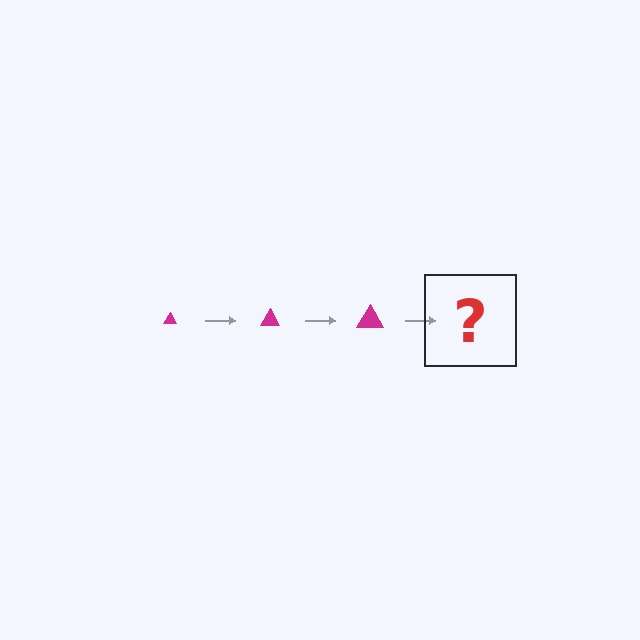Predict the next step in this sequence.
The next step is a magenta triangle, larger than the previous one.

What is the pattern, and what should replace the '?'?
The pattern is that the triangle gets progressively larger each step. The '?' should be a magenta triangle, larger than the previous one.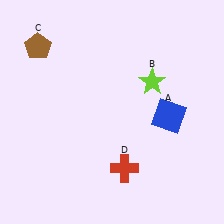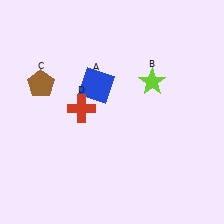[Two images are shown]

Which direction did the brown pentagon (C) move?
The brown pentagon (C) moved down.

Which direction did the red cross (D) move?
The red cross (D) moved up.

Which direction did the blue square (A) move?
The blue square (A) moved left.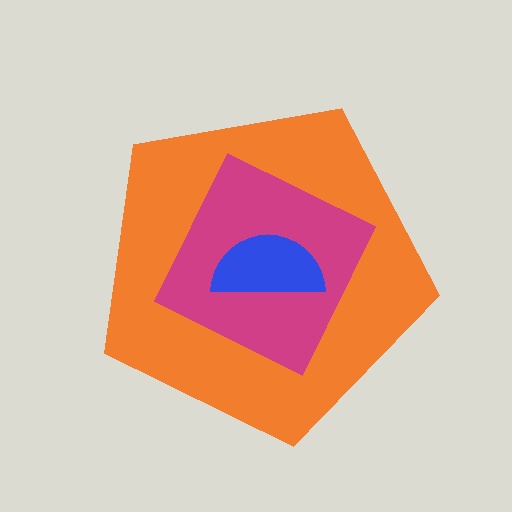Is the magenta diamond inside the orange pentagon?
Yes.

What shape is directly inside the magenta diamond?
The blue semicircle.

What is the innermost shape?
The blue semicircle.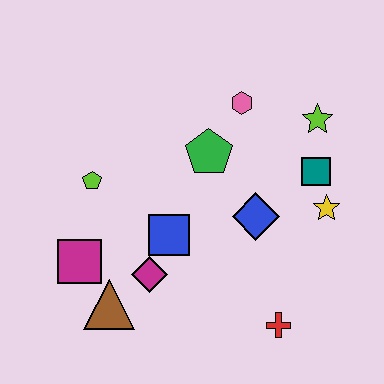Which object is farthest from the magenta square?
The lime star is farthest from the magenta square.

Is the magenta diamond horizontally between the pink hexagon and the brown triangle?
Yes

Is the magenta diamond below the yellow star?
Yes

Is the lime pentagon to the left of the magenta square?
No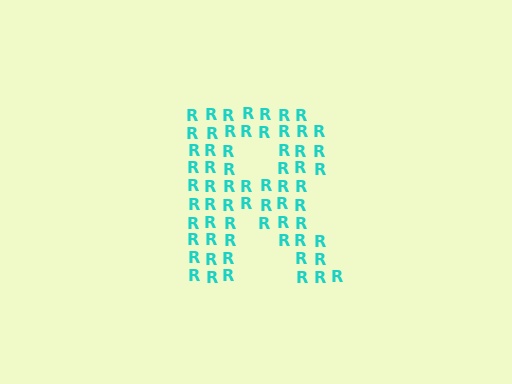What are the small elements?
The small elements are letter R's.